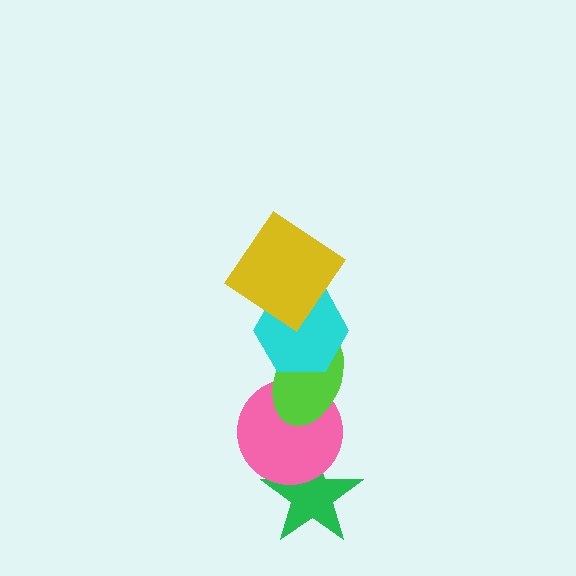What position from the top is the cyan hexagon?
The cyan hexagon is 2nd from the top.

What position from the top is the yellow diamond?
The yellow diamond is 1st from the top.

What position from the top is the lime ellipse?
The lime ellipse is 3rd from the top.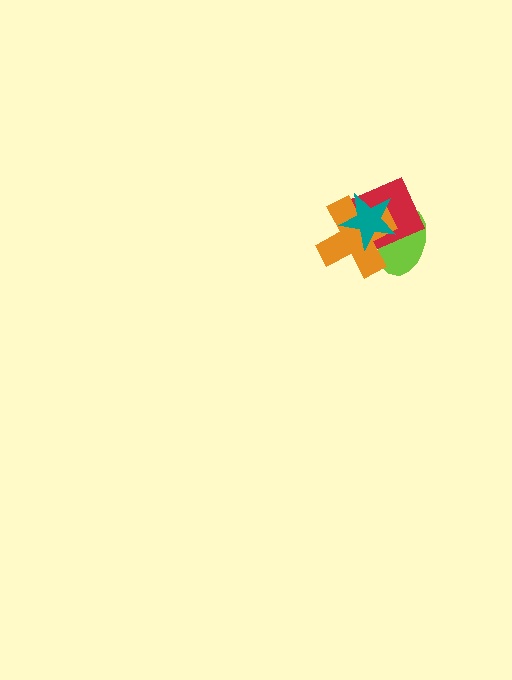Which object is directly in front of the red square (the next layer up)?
The orange cross is directly in front of the red square.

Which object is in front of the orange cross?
The teal star is in front of the orange cross.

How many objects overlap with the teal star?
3 objects overlap with the teal star.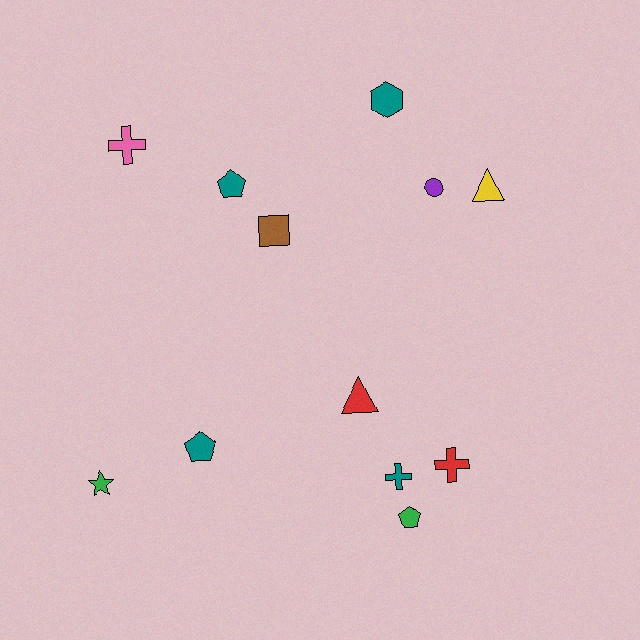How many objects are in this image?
There are 12 objects.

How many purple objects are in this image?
There is 1 purple object.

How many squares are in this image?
There is 1 square.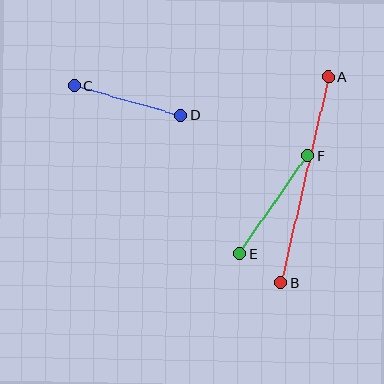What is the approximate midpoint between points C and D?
The midpoint is at approximately (128, 100) pixels.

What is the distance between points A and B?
The distance is approximately 211 pixels.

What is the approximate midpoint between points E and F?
The midpoint is at approximately (274, 205) pixels.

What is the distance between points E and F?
The distance is approximately 119 pixels.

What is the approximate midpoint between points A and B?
The midpoint is at approximately (305, 179) pixels.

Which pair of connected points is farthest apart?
Points A and B are farthest apart.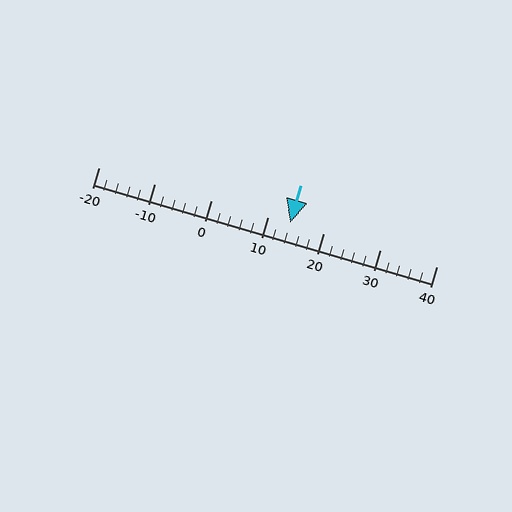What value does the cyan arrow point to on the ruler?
The cyan arrow points to approximately 14.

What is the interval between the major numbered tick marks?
The major tick marks are spaced 10 units apart.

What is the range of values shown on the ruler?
The ruler shows values from -20 to 40.